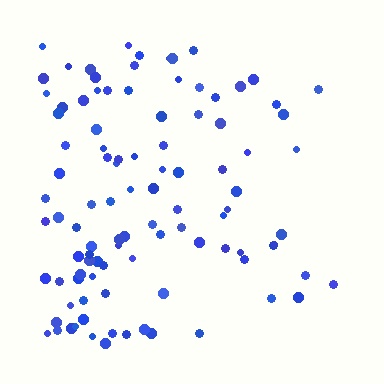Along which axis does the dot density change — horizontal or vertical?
Horizontal.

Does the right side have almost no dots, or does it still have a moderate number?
Still a moderate number, just noticeably fewer than the left.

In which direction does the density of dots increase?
From right to left, with the left side densest.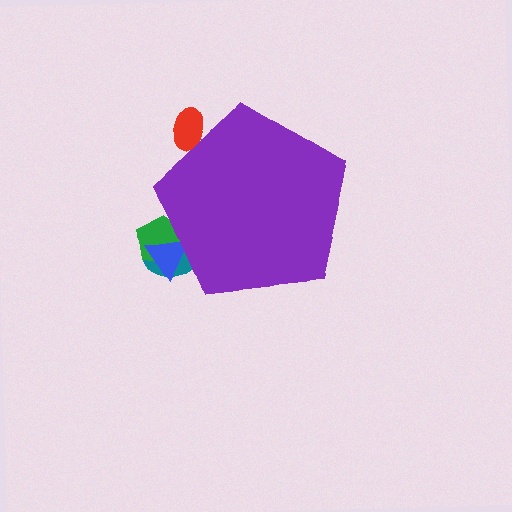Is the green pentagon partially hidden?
Yes, the green pentagon is partially hidden behind the purple pentagon.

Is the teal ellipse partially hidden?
Yes, the teal ellipse is partially hidden behind the purple pentagon.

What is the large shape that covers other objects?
A purple pentagon.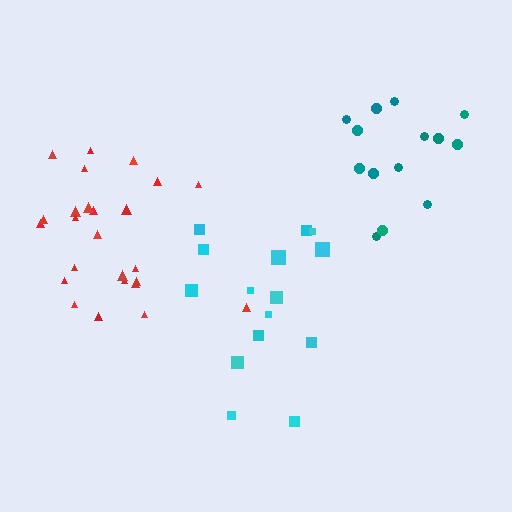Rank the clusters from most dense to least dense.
red, teal, cyan.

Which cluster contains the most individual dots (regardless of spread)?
Red (25).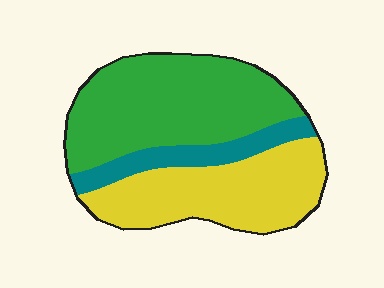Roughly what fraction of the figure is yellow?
Yellow takes up between a quarter and a half of the figure.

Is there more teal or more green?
Green.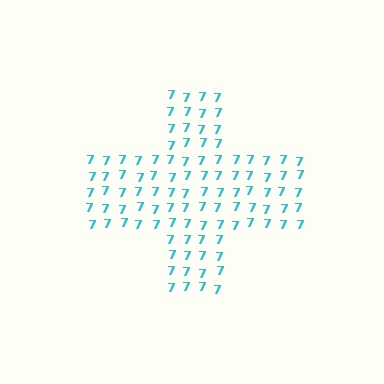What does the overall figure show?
The overall figure shows a cross.